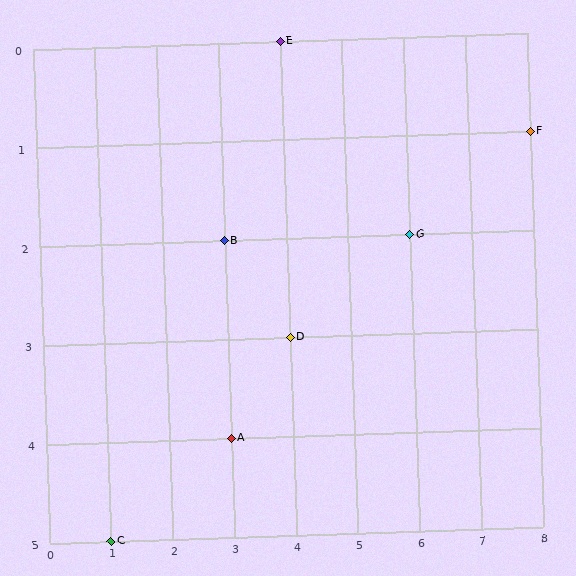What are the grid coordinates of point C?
Point C is at grid coordinates (1, 5).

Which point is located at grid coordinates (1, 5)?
Point C is at (1, 5).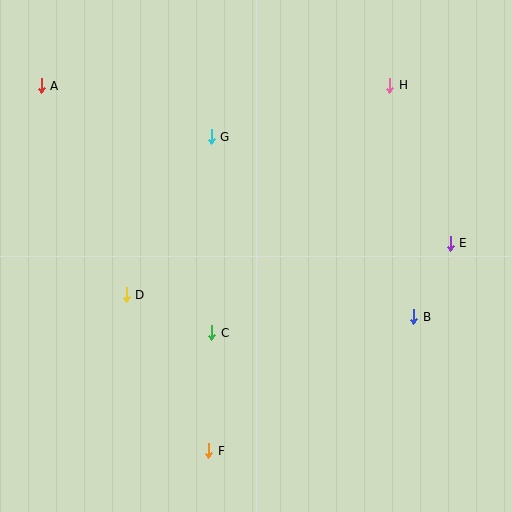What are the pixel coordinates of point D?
Point D is at (126, 295).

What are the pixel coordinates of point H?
Point H is at (390, 85).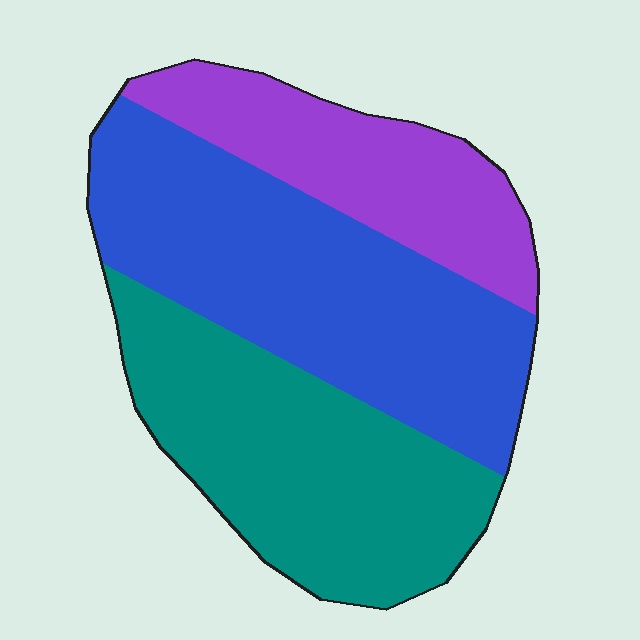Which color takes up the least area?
Purple, at roughly 20%.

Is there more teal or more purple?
Teal.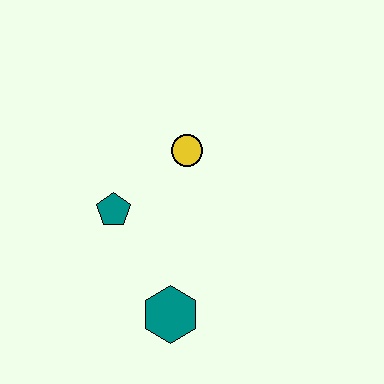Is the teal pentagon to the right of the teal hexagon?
No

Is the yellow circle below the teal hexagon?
No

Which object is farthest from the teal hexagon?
The yellow circle is farthest from the teal hexagon.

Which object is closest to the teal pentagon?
The yellow circle is closest to the teal pentagon.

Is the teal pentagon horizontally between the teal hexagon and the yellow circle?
No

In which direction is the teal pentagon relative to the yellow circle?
The teal pentagon is to the left of the yellow circle.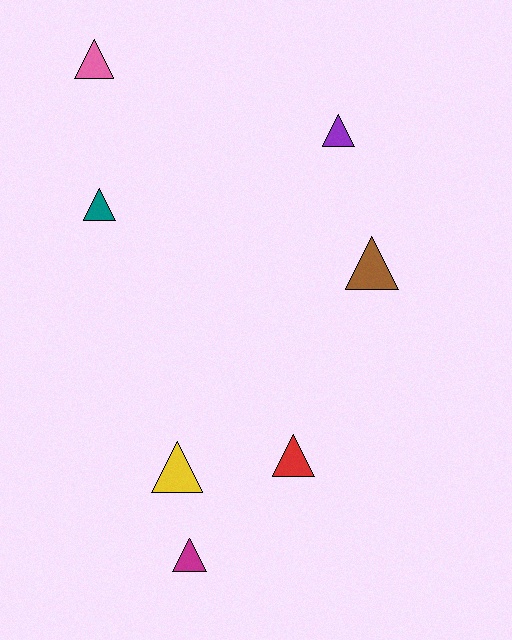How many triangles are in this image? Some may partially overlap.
There are 7 triangles.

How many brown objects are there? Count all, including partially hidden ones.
There is 1 brown object.